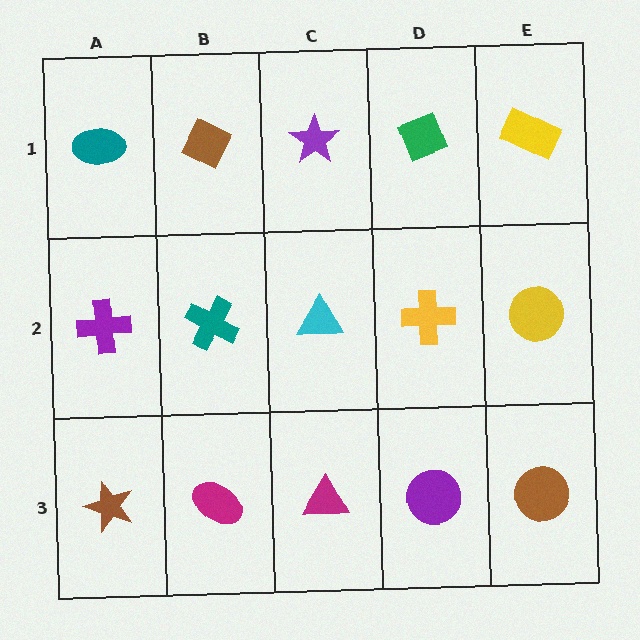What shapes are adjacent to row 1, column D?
A yellow cross (row 2, column D), a purple star (row 1, column C), a yellow rectangle (row 1, column E).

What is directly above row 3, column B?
A teal cross.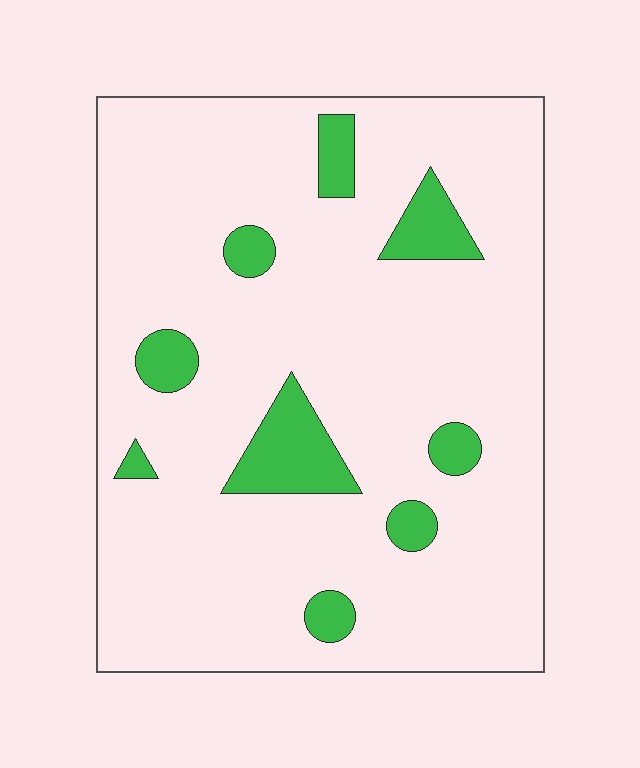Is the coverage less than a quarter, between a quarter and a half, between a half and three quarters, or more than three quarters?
Less than a quarter.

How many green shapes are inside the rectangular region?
9.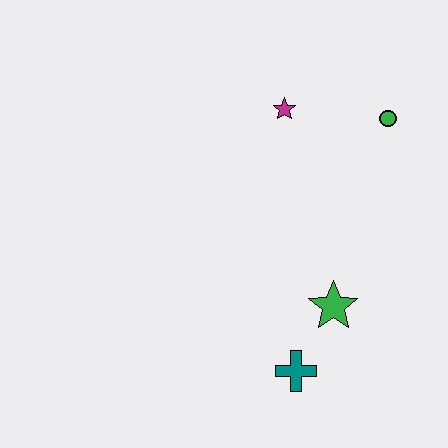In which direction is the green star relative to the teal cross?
The green star is above the teal cross.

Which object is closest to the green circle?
The magenta star is closest to the green circle.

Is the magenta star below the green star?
No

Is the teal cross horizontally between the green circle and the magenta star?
Yes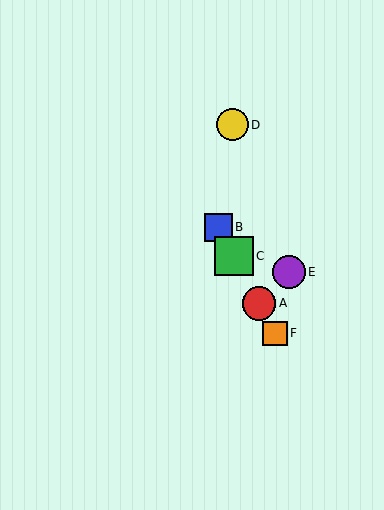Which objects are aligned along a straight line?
Objects A, B, C, F are aligned along a straight line.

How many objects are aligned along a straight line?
4 objects (A, B, C, F) are aligned along a straight line.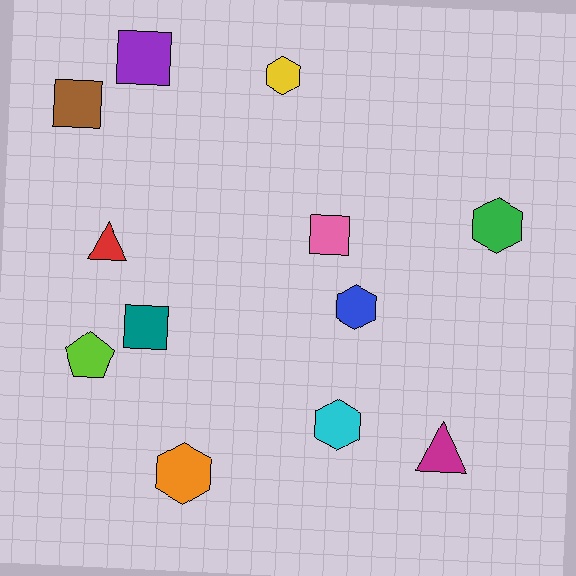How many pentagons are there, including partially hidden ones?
There is 1 pentagon.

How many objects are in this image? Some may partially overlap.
There are 12 objects.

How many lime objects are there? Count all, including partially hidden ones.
There is 1 lime object.